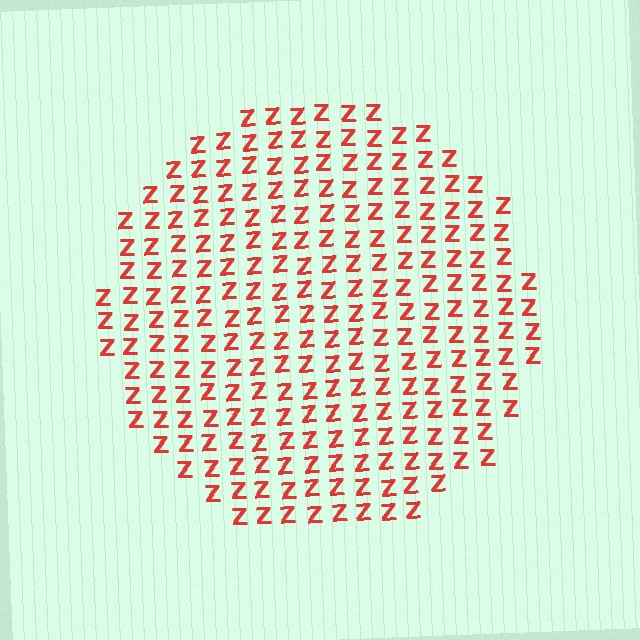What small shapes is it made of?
It is made of small letter Z's.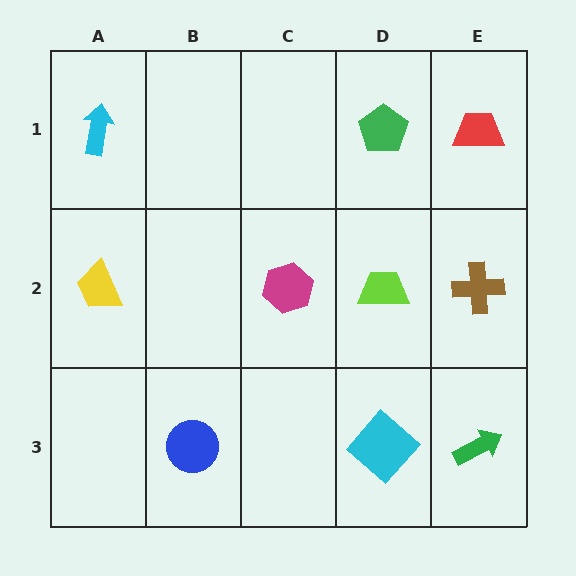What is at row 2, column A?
A yellow trapezoid.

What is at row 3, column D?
A cyan diamond.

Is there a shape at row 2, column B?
No, that cell is empty.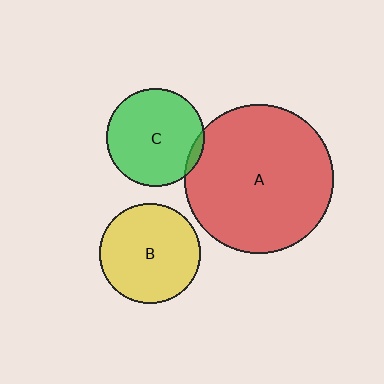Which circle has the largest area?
Circle A (red).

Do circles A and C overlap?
Yes.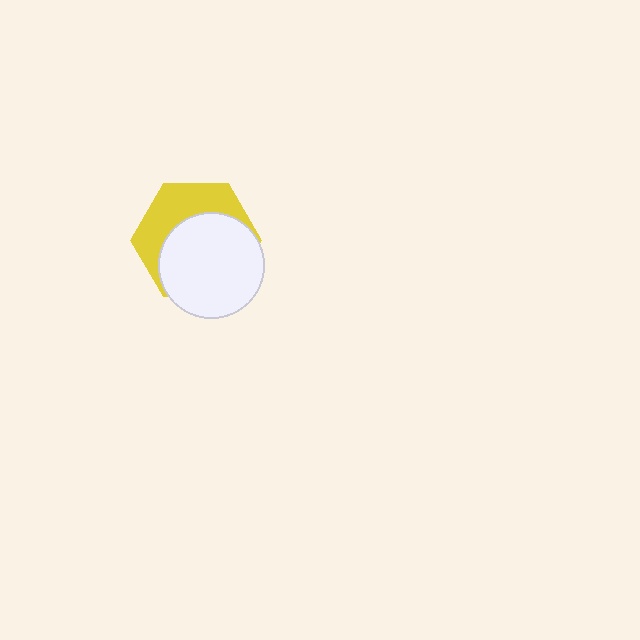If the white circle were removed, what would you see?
You would see the complete yellow hexagon.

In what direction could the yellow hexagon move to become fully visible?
The yellow hexagon could move up. That would shift it out from behind the white circle entirely.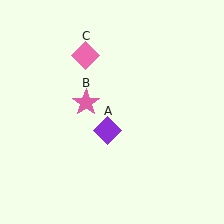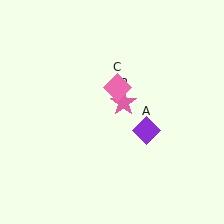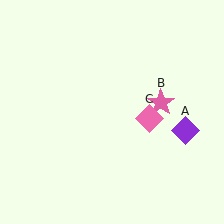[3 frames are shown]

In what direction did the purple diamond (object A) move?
The purple diamond (object A) moved right.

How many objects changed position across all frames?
3 objects changed position: purple diamond (object A), pink star (object B), pink diamond (object C).